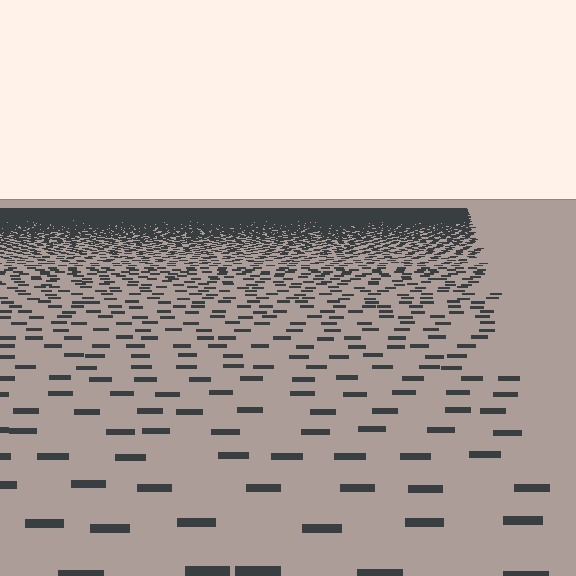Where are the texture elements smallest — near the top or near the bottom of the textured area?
Near the top.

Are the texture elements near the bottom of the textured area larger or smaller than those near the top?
Larger. Near the bottom, elements are closer to the viewer and appear at a bigger on-screen size.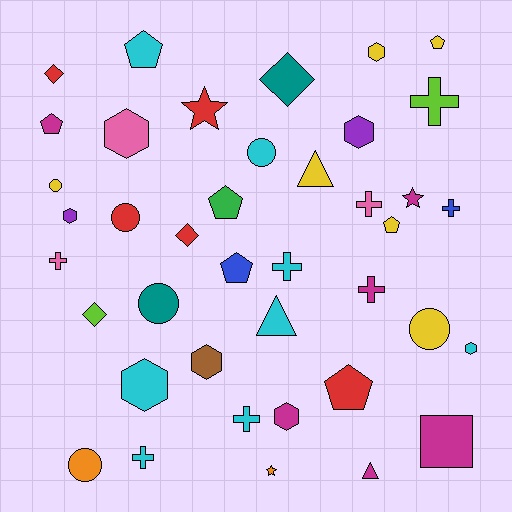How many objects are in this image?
There are 40 objects.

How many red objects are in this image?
There are 5 red objects.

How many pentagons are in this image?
There are 7 pentagons.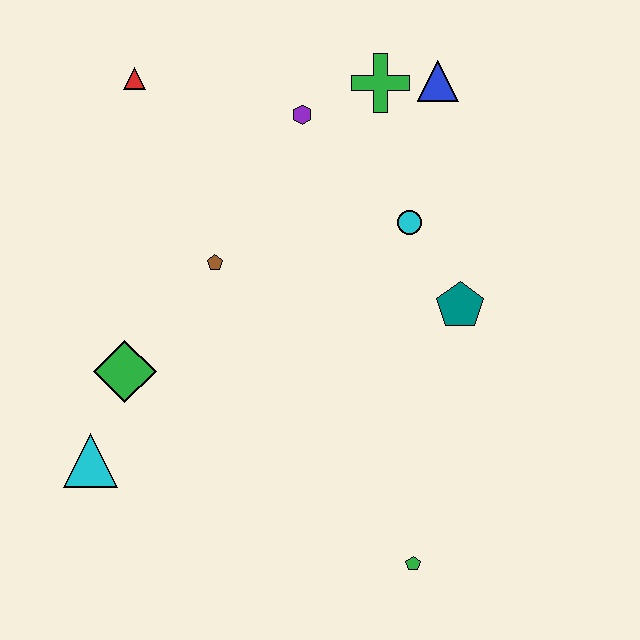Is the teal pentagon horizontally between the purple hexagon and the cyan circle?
No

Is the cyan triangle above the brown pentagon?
No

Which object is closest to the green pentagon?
The teal pentagon is closest to the green pentagon.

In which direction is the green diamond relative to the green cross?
The green diamond is below the green cross.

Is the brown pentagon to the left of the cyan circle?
Yes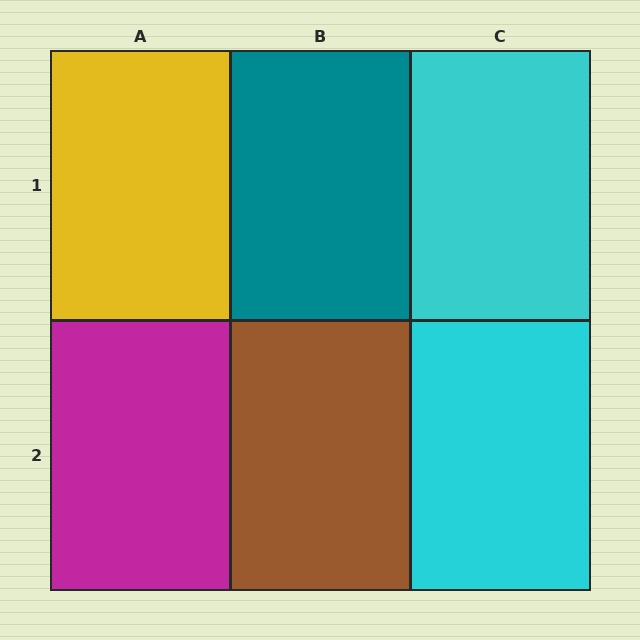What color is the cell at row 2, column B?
Brown.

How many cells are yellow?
1 cell is yellow.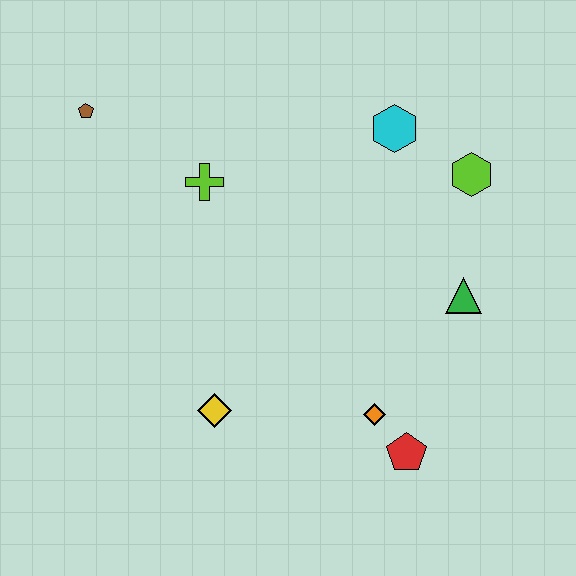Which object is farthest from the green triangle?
The brown pentagon is farthest from the green triangle.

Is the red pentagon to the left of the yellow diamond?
No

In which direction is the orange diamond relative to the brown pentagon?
The orange diamond is below the brown pentagon.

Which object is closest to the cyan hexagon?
The lime hexagon is closest to the cyan hexagon.